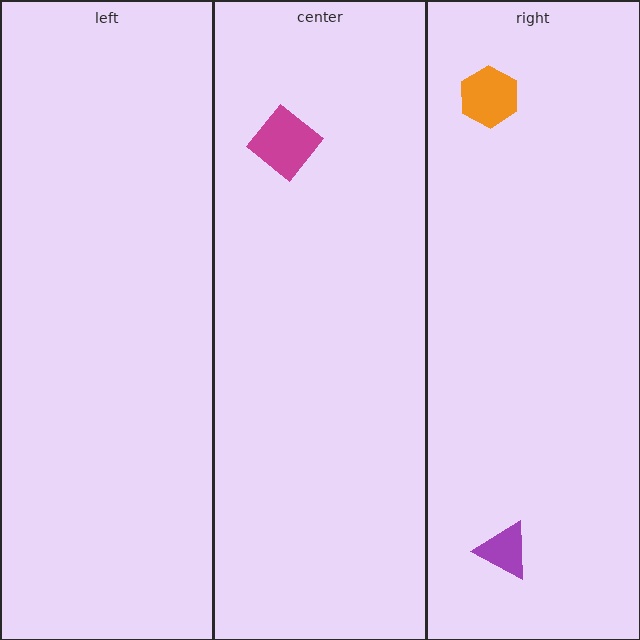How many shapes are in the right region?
2.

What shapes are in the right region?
The purple triangle, the orange hexagon.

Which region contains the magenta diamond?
The center region.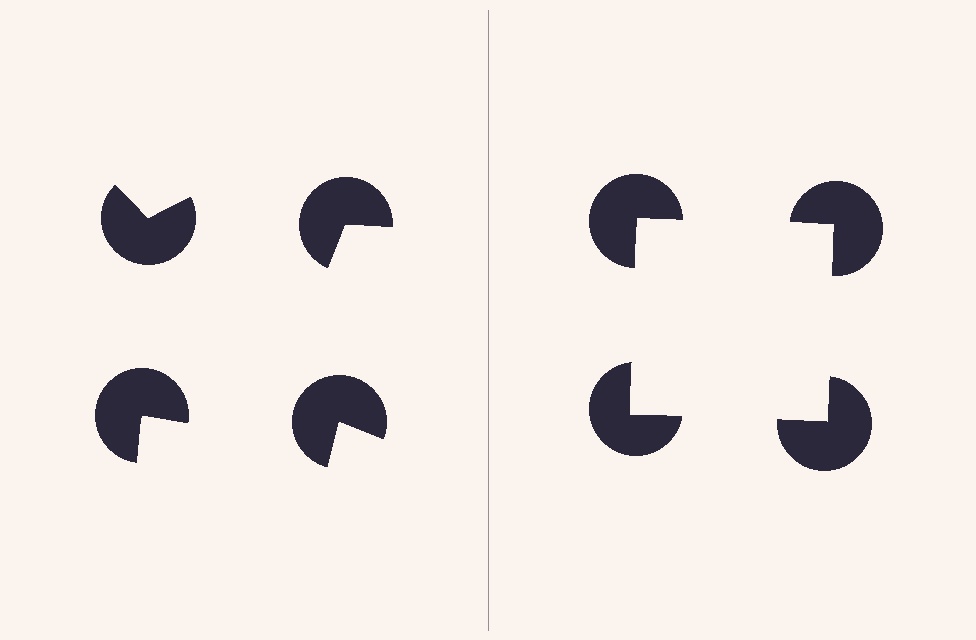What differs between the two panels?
The pac-man discs are positioned identically on both sides; only the wedge orientations differ. On the right they align to a square; on the left they are misaligned.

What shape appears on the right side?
An illusory square.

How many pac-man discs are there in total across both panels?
8 — 4 on each side.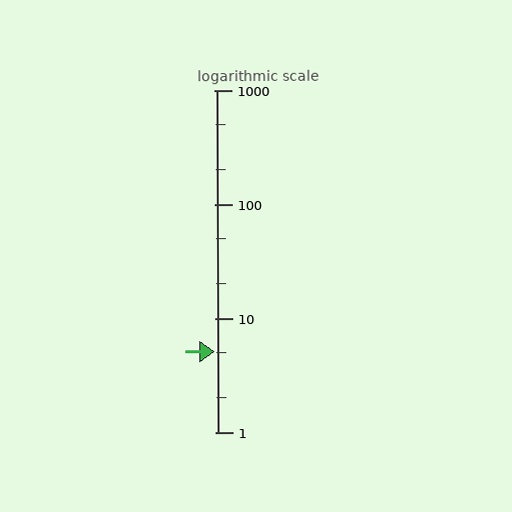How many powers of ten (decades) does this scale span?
The scale spans 3 decades, from 1 to 1000.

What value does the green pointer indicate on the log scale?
The pointer indicates approximately 5.1.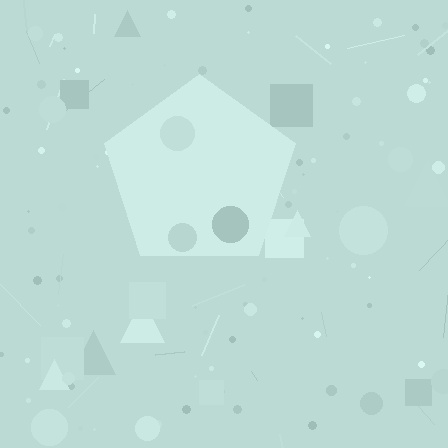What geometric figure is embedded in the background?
A pentagon is embedded in the background.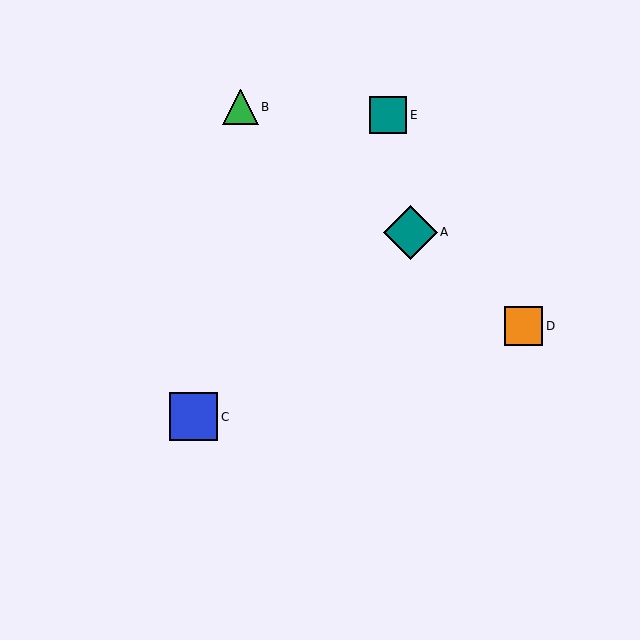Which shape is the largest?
The teal diamond (labeled A) is the largest.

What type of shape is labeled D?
Shape D is an orange square.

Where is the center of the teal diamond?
The center of the teal diamond is at (410, 232).